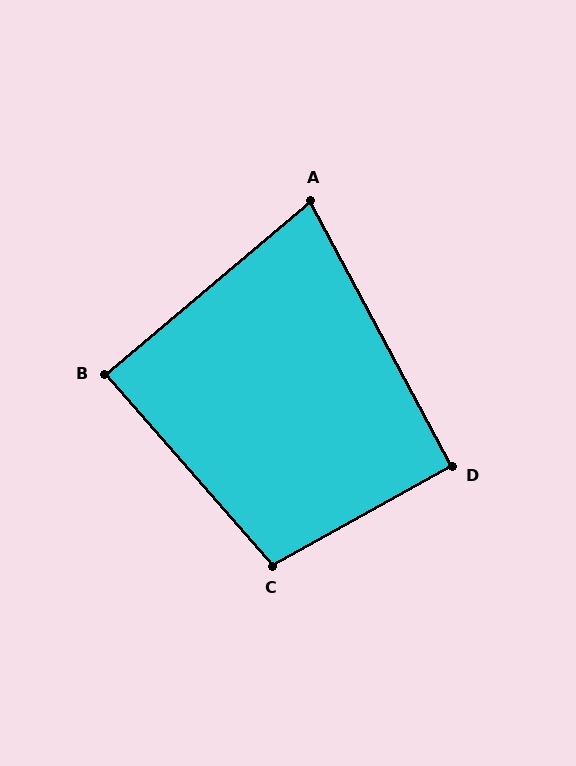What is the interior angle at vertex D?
Approximately 91 degrees (approximately right).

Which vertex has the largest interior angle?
C, at approximately 102 degrees.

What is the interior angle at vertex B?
Approximately 89 degrees (approximately right).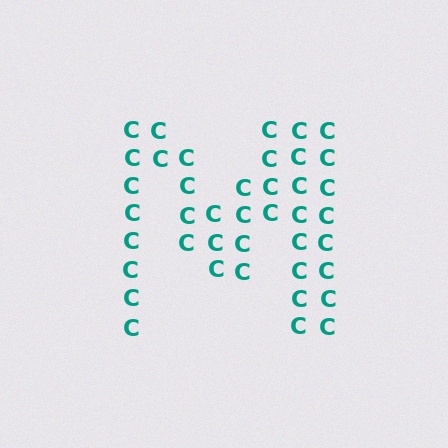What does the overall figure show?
The overall figure shows the letter M.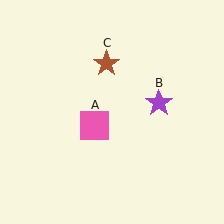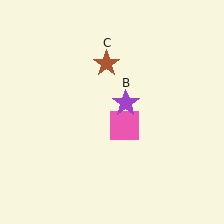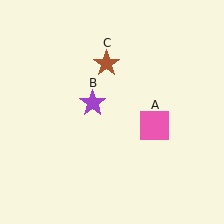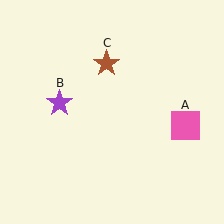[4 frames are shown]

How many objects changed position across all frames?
2 objects changed position: pink square (object A), purple star (object B).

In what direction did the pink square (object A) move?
The pink square (object A) moved right.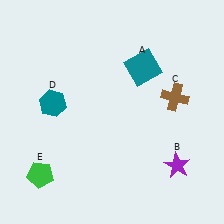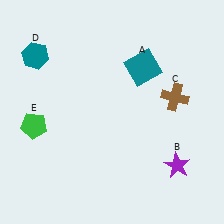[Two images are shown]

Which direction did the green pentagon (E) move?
The green pentagon (E) moved up.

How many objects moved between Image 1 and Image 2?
2 objects moved between the two images.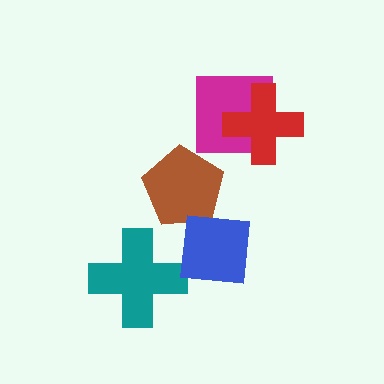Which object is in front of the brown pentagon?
The blue square is in front of the brown pentagon.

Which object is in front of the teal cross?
The blue square is in front of the teal cross.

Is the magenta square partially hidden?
Yes, it is partially covered by another shape.